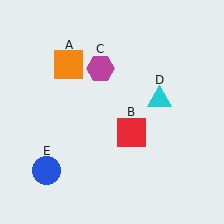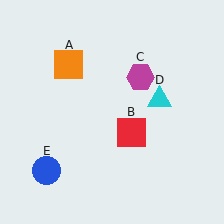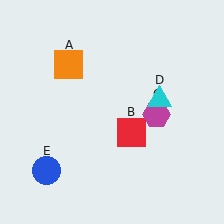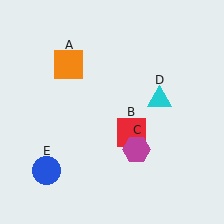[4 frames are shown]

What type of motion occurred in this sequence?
The magenta hexagon (object C) rotated clockwise around the center of the scene.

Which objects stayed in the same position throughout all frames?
Orange square (object A) and red square (object B) and cyan triangle (object D) and blue circle (object E) remained stationary.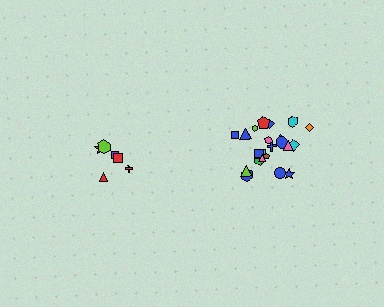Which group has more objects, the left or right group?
The right group.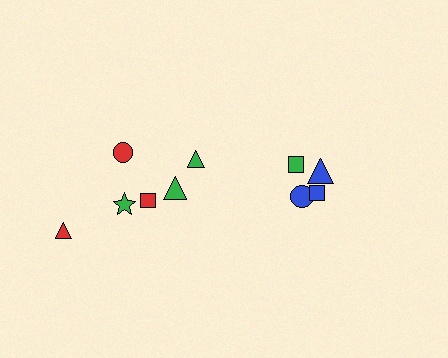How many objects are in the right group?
There are 4 objects.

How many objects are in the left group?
There are 6 objects.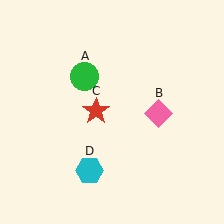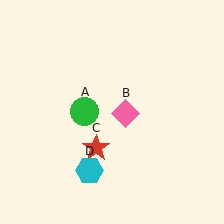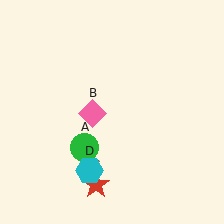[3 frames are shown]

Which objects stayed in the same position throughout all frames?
Cyan hexagon (object D) remained stationary.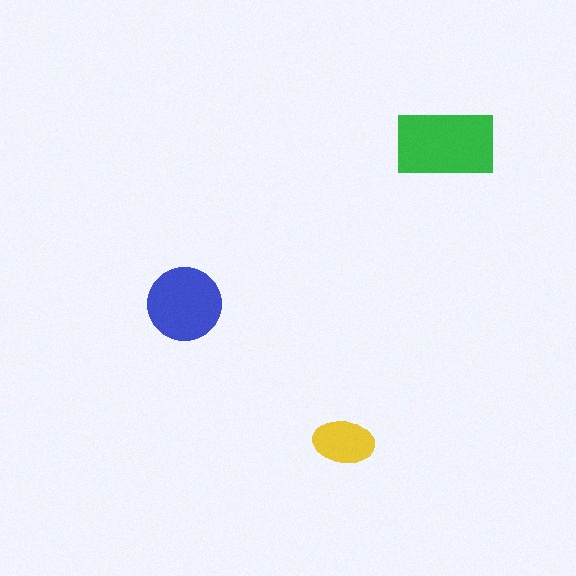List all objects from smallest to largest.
The yellow ellipse, the blue circle, the green rectangle.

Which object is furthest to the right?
The green rectangle is rightmost.